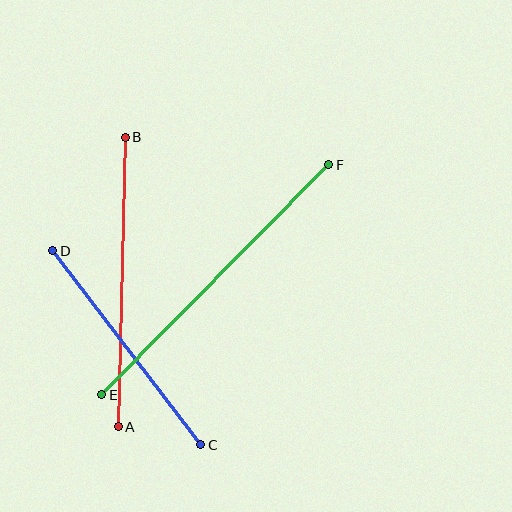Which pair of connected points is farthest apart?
Points E and F are farthest apart.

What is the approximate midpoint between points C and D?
The midpoint is at approximately (127, 348) pixels.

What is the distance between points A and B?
The distance is approximately 290 pixels.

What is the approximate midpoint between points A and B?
The midpoint is at approximately (122, 282) pixels.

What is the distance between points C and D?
The distance is approximately 244 pixels.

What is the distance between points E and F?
The distance is approximately 323 pixels.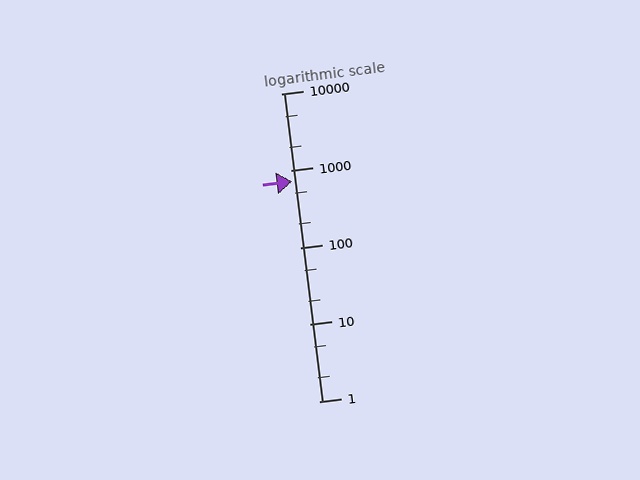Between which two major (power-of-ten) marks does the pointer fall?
The pointer is between 100 and 1000.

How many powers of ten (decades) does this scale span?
The scale spans 4 decades, from 1 to 10000.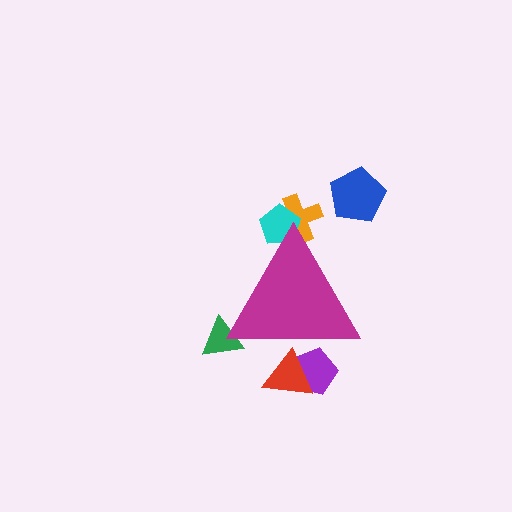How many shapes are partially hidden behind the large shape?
5 shapes are partially hidden.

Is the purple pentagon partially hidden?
Yes, the purple pentagon is partially hidden behind the magenta triangle.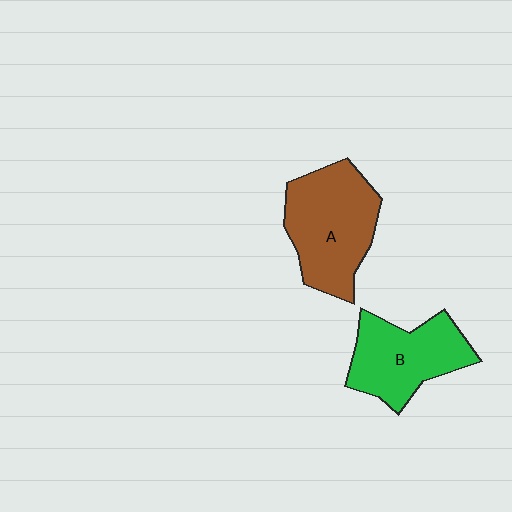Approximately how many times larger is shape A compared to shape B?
Approximately 1.2 times.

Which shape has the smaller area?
Shape B (green).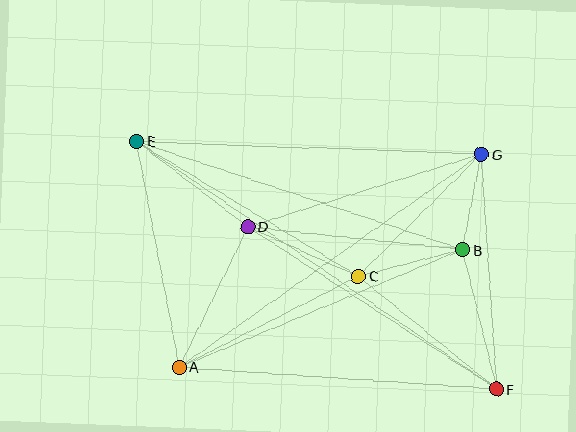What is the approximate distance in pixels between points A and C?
The distance between A and C is approximately 201 pixels.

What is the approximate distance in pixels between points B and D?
The distance between B and D is approximately 216 pixels.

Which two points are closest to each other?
Points B and G are closest to each other.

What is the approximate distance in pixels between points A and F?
The distance between A and F is approximately 318 pixels.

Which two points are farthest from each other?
Points E and F are farthest from each other.